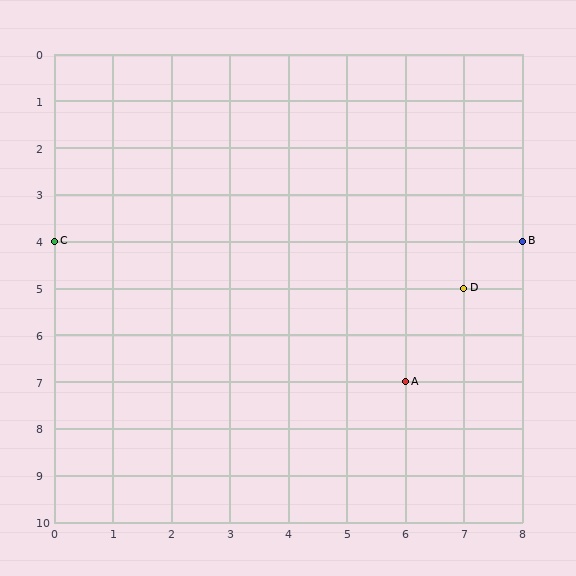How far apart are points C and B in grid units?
Points C and B are 8 columns apart.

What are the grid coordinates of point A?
Point A is at grid coordinates (6, 7).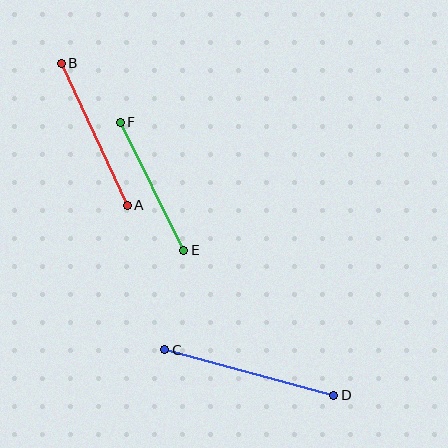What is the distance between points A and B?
The distance is approximately 157 pixels.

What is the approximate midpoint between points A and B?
The midpoint is at approximately (94, 134) pixels.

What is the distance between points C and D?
The distance is approximately 175 pixels.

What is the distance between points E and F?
The distance is approximately 143 pixels.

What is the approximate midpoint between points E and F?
The midpoint is at approximately (152, 186) pixels.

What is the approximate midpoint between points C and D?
The midpoint is at approximately (249, 372) pixels.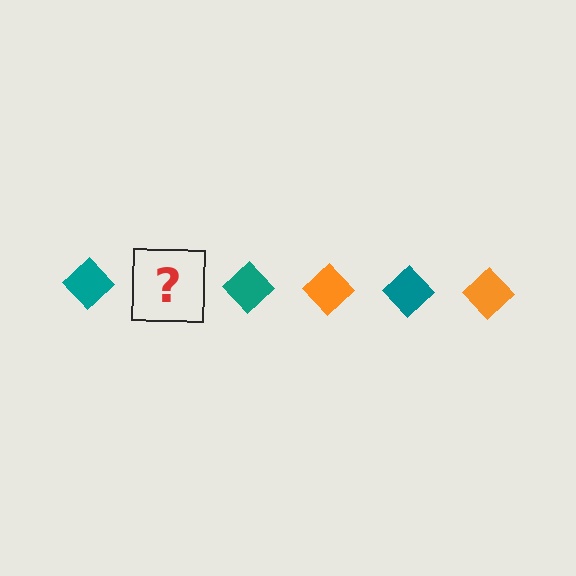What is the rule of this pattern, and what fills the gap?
The rule is that the pattern cycles through teal, orange diamonds. The gap should be filled with an orange diamond.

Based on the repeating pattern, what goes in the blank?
The blank should be an orange diamond.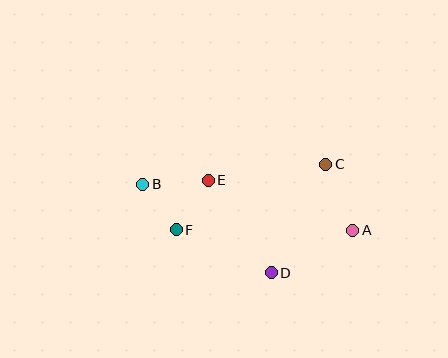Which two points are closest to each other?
Points B and F are closest to each other.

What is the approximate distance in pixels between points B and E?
The distance between B and E is approximately 66 pixels.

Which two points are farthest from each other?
Points A and B are farthest from each other.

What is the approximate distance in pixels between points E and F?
The distance between E and F is approximately 59 pixels.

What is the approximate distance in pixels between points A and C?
The distance between A and C is approximately 71 pixels.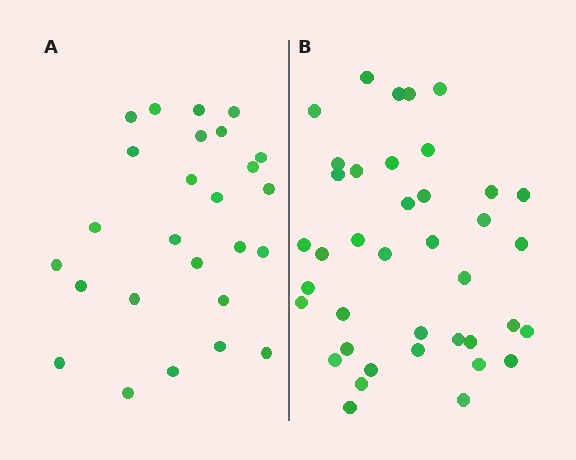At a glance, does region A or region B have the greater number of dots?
Region B (the right region) has more dots.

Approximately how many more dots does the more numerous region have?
Region B has approximately 15 more dots than region A.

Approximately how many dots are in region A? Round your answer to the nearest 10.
About 30 dots. (The exact count is 26, which rounds to 30.)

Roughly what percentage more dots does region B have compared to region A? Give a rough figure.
About 50% more.